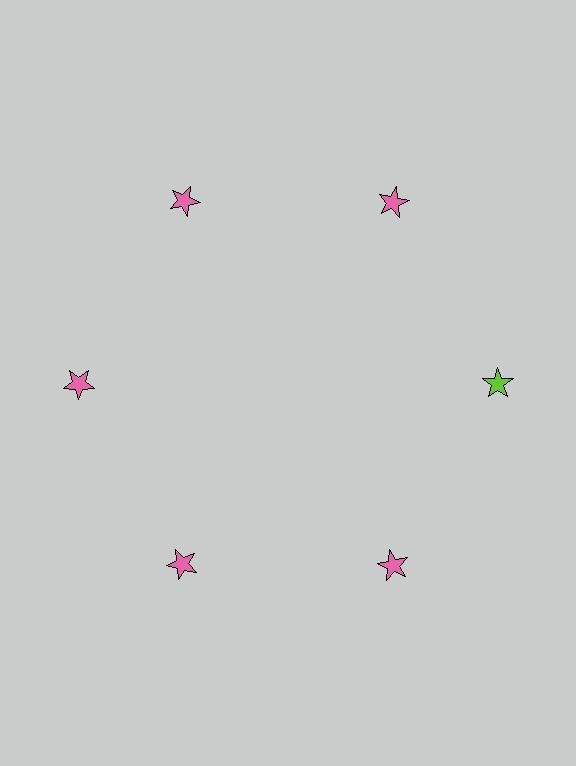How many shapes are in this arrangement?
There are 6 shapes arranged in a ring pattern.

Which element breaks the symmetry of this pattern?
The lime star at roughly the 3 o'clock position breaks the symmetry. All other shapes are pink stars.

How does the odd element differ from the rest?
It has a different color: lime instead of pink.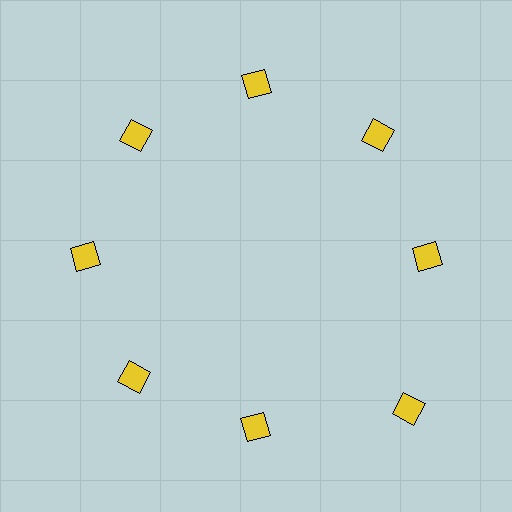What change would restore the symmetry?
The symmetry would be restored by moving it inward, back onto the ring so that all 8 squares sit at equal angles and equal distance from the center.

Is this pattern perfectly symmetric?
No. The 8 yellow squares are arranged in a ring, but one element near the 4 o'clock position is pushed outward from the center, breaking the 8-fold rotational symmetry.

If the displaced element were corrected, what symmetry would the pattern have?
It would have 8-fold rotational symmetry — the pattern would map onto itself every 45 degrees.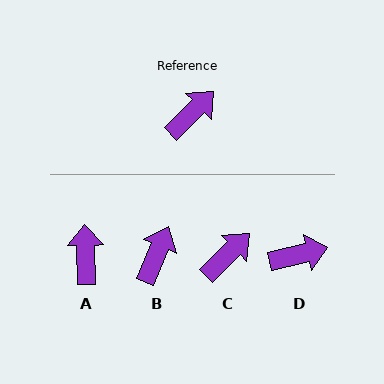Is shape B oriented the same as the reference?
No, it is off by about 23 degrees.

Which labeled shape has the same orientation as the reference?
C.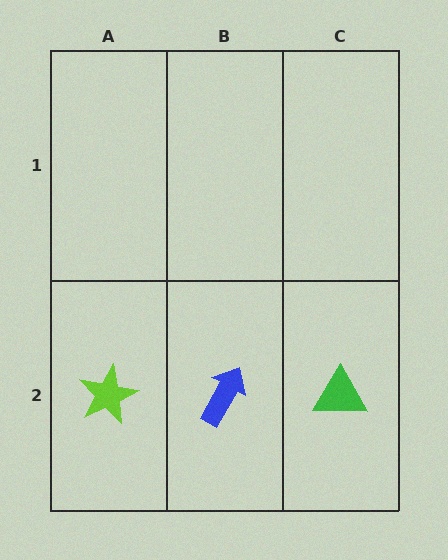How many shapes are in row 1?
0 shapes.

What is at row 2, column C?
A green triangle.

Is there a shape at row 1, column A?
No, that cell is empty.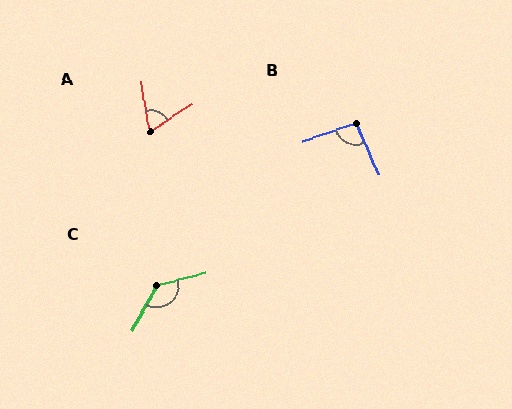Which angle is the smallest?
A, at approximately 65 degrees.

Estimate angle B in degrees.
Approximately 94 degrees.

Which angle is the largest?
C, at approximately 134 degrees.